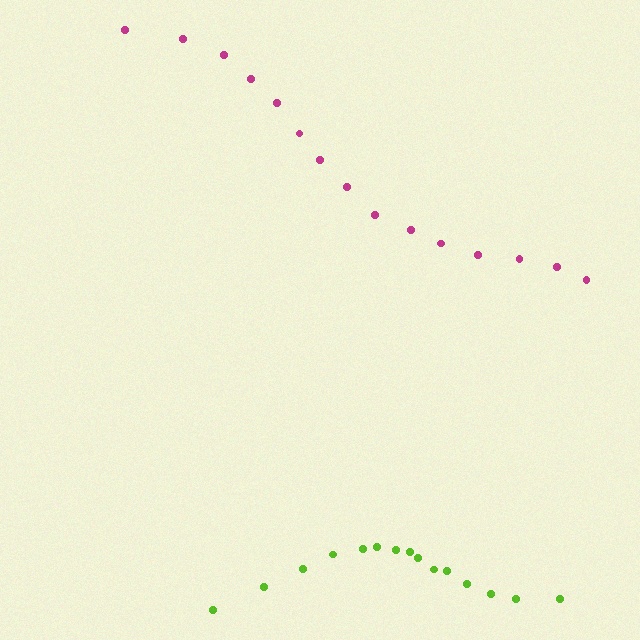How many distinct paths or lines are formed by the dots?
There are 2 distinct paths.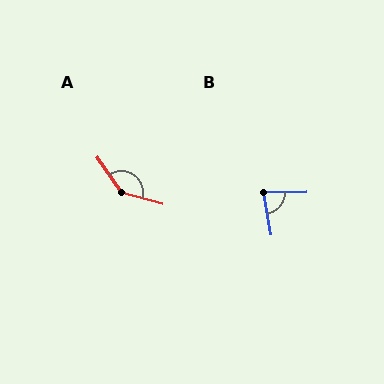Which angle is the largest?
A, at approximately 141 degrees.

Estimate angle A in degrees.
Approximately 141 degrees.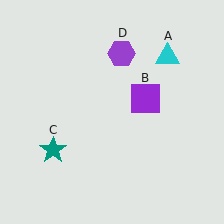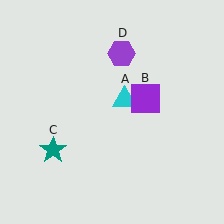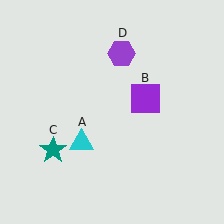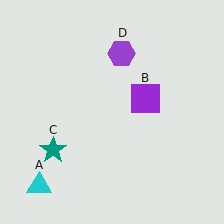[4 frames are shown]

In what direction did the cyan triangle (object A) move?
The cyan triangle (object A) moved down and to the left.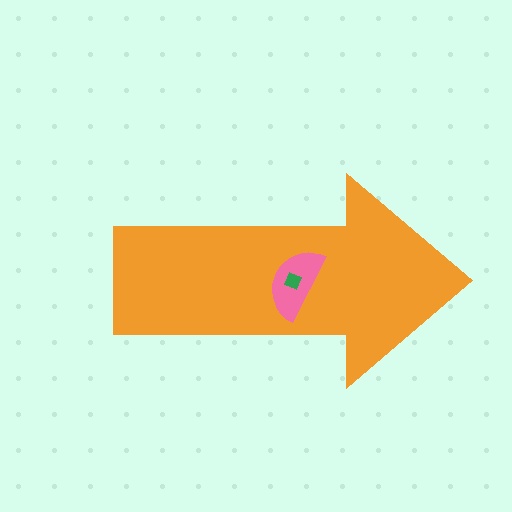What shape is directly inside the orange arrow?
The pink semicircle.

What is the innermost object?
The green diamond.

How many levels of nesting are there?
3.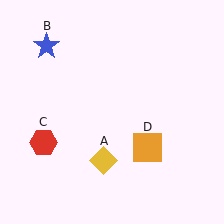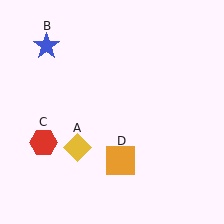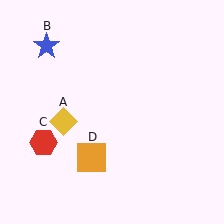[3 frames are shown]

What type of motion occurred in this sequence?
The yellow diamond (object A), orange square (object D) rotated clockwise around the center of the scene.